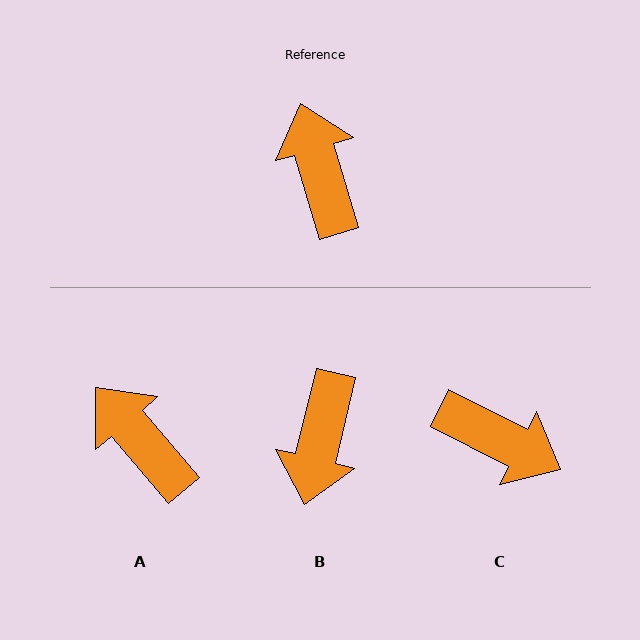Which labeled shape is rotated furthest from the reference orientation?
B, about 150 degrees away.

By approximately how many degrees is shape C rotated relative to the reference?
Approximately 134 degrees clockwise.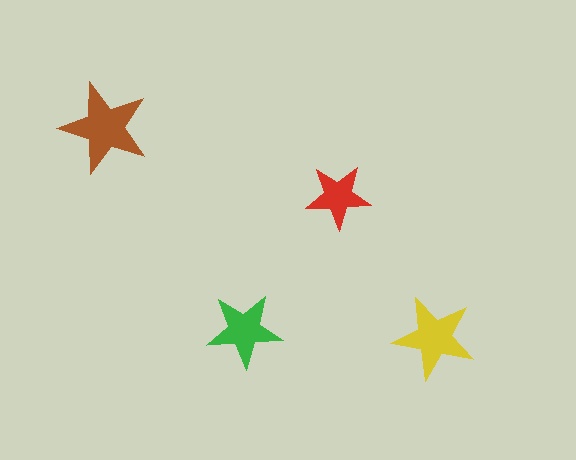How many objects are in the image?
There are 4 objects in the image.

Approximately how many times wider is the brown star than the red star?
About 1.5 times wider.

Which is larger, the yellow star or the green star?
The yellow one.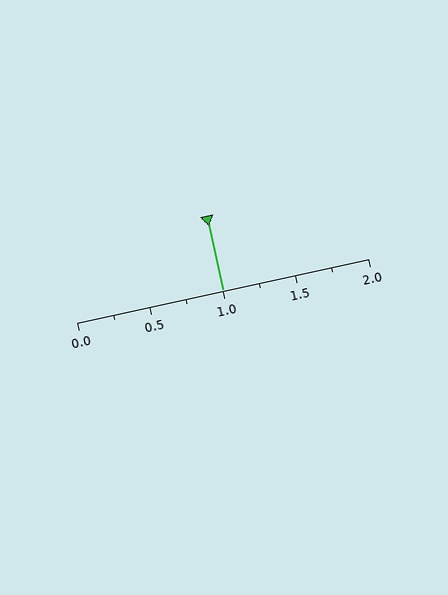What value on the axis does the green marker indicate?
The marker indicates approximately 1.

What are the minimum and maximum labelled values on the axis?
The axis runs from 0.0 to 2.0.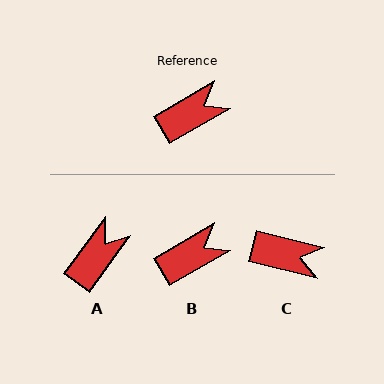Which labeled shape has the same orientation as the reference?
B.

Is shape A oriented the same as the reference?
No, it is off by about 24 degrees.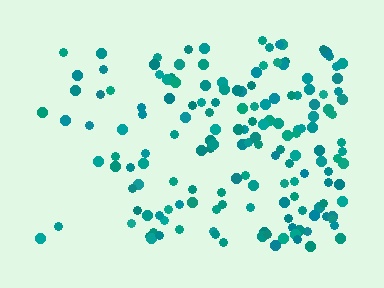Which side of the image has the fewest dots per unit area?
The left.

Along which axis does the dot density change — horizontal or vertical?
Horizontal.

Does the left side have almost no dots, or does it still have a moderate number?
Still a moderate number, just noticeably fewer than the right.